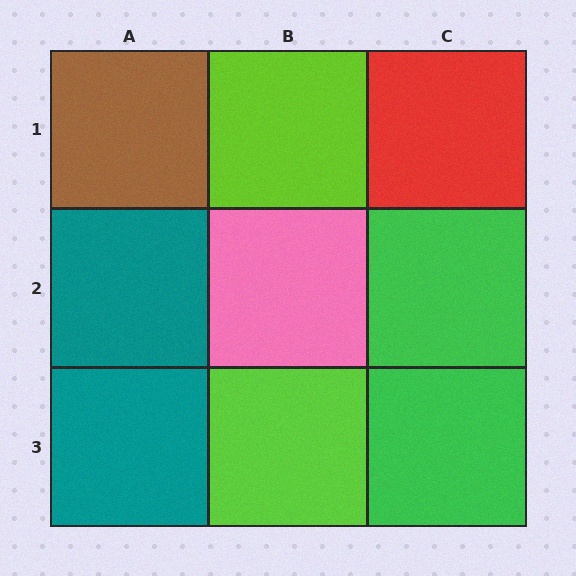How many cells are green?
2 cells are green.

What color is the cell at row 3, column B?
Lime.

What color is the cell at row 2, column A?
Teal.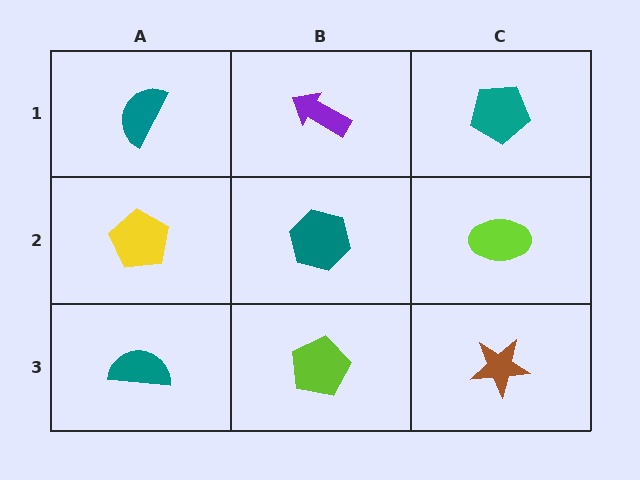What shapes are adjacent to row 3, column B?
A teal hexagon (row 2, column B), a teal semicircle (row 3, column A), a brown star (row 3, column C).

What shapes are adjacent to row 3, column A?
A yellow pentagon (row 2, column A), a lime pentagon (row 3, column B).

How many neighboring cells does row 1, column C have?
2.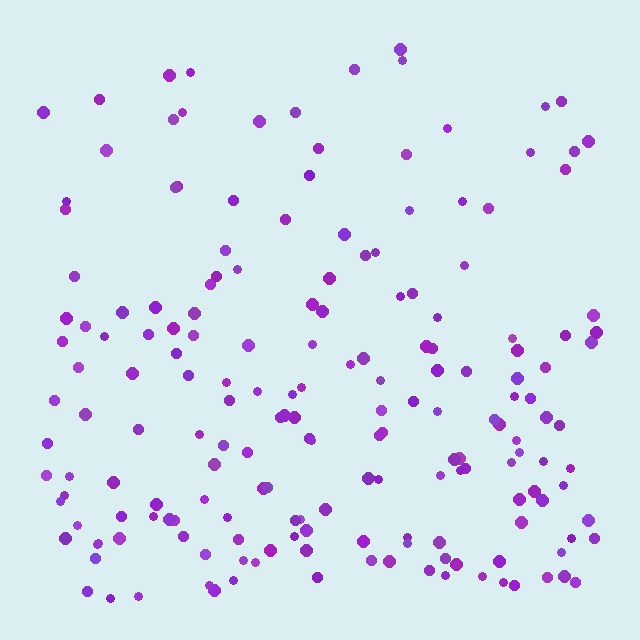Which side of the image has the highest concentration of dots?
The bottom.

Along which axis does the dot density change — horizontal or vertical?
Vertical.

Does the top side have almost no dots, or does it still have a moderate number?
Still a moderate number, just noticeably fewer than the bottom.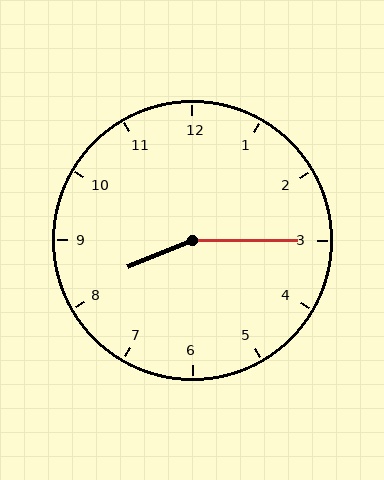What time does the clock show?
8:15.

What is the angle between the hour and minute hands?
Approximately 158 degrees.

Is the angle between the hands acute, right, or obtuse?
It is obtuse.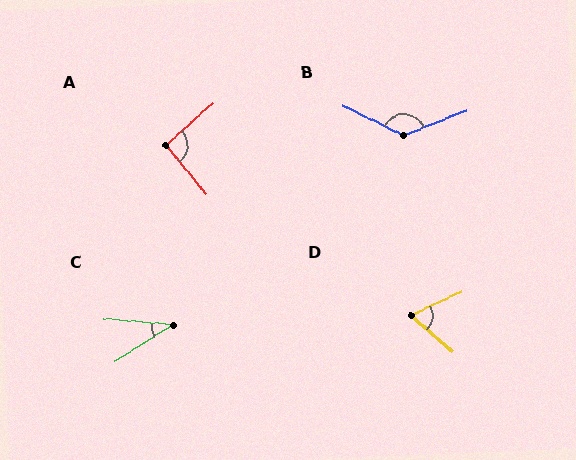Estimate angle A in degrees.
Approximately 91 degrees.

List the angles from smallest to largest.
C (37°), D (66°), A (91°), B (132°).